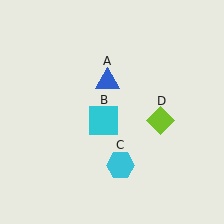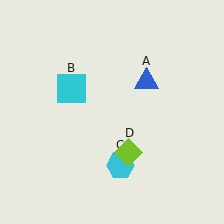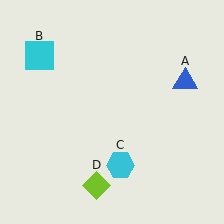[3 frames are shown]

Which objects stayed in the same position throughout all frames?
Cyan hexagon (object C) remained stationary.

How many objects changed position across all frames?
3 objects changed position: blue triangle (object A), cyan square (object B), lime diamond (object D).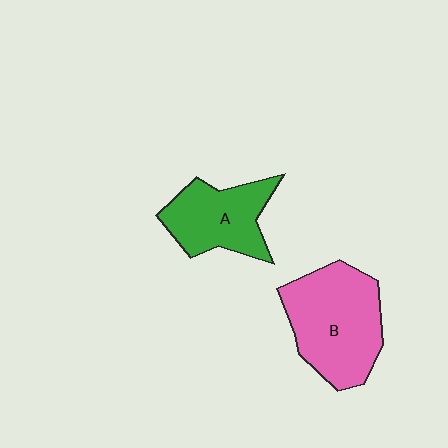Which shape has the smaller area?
Shape A (green).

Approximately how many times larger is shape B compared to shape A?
Approximately 1.4 times.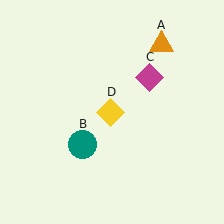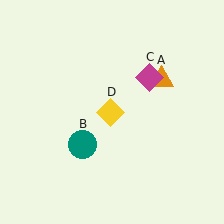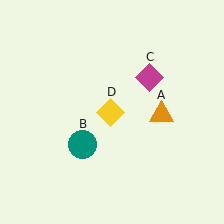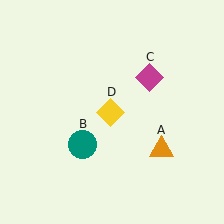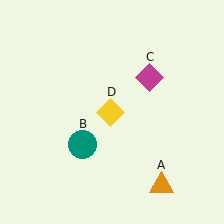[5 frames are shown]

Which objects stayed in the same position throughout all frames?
Teal circle (object B) and magenta diamond (object C) and yellow diamond (object D) remained stationary.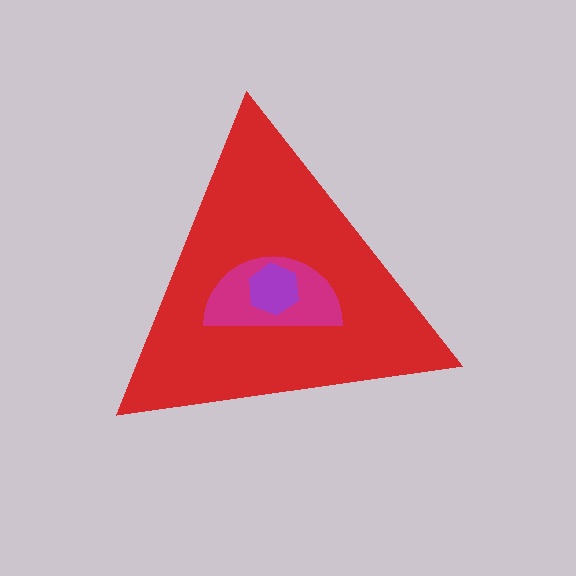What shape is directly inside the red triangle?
The magenta semicircle.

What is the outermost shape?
The red triangle.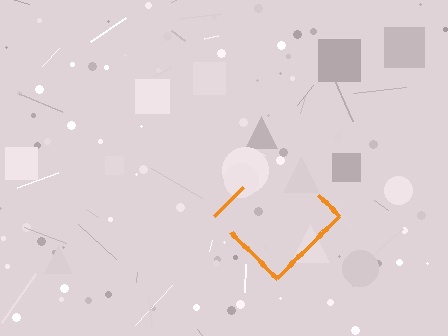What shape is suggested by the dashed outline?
The dashed outline suggests a diamond.